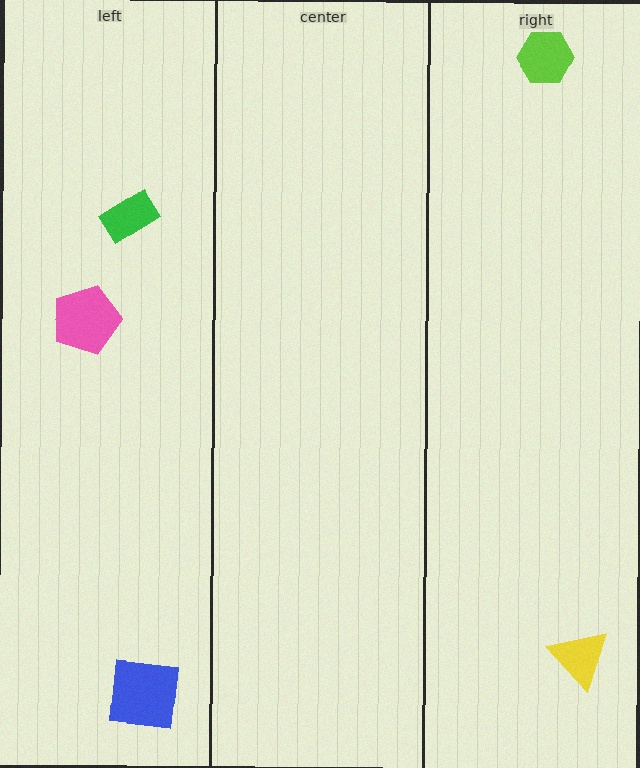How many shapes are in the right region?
2.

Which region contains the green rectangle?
The left region.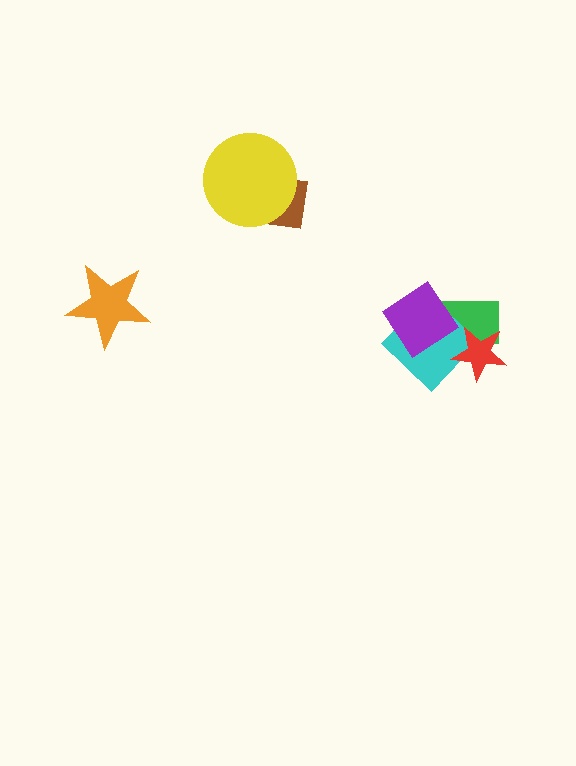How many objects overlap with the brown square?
1 object overlaps with the brown square.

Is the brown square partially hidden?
Yes, it is partially covered by another shape.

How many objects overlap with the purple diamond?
2 objects overlap with the purple diamond.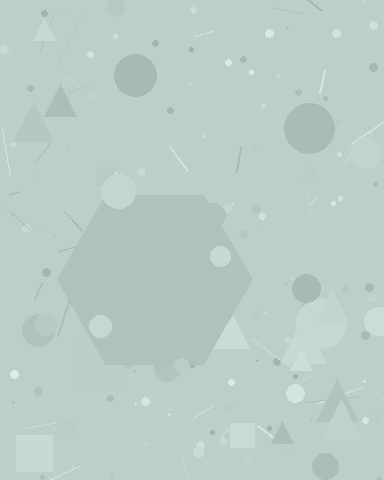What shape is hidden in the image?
A hexagon is hidden in the image.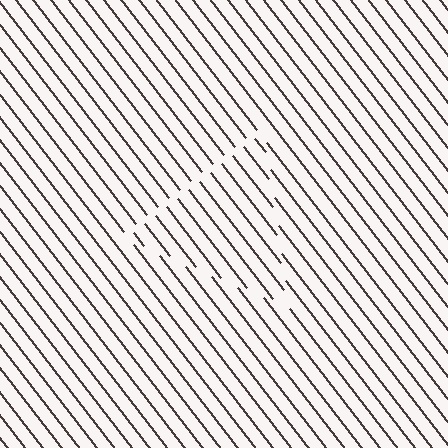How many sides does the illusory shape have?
3 sides — the line-ends trace a triangle.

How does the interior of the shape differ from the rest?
The interior of the shape contains the same grating, shifted by half a period — the contour is defined by the phase discontinuity where line-ends from the inner and outer gratings abut.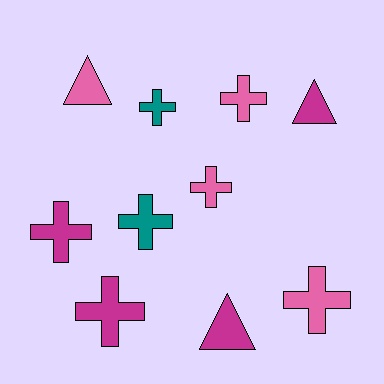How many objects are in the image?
There are 10 objects.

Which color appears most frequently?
Magenta, with 4 objects.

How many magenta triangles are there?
There are 2 magenta triangles.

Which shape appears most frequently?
Cross, with 7 objects.